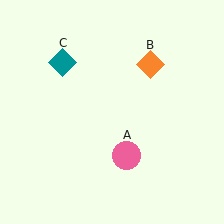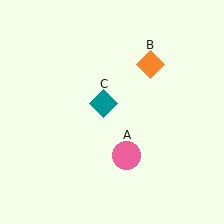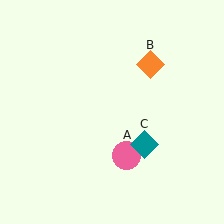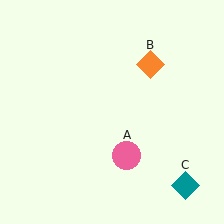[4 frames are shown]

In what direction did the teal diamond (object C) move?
The teal diamond (object C) moved down and to the right.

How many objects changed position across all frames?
1 object changed position: teal diamond (object C).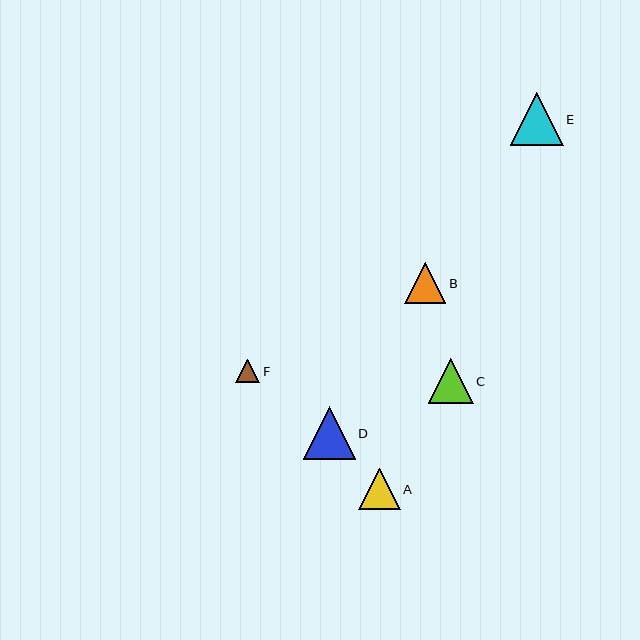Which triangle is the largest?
Triangle E is the largest with a size of approximately 53 pixels.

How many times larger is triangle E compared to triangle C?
Triangle E is approximately 1.2 times the size of triangle C.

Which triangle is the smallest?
Triangle F is the smallest with a size of approximately 24 pixels.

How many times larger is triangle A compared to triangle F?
Triangle A is approximately 1.8 times the size of triangle F.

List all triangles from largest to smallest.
From largest to smallest: E, D, C, A, B, F.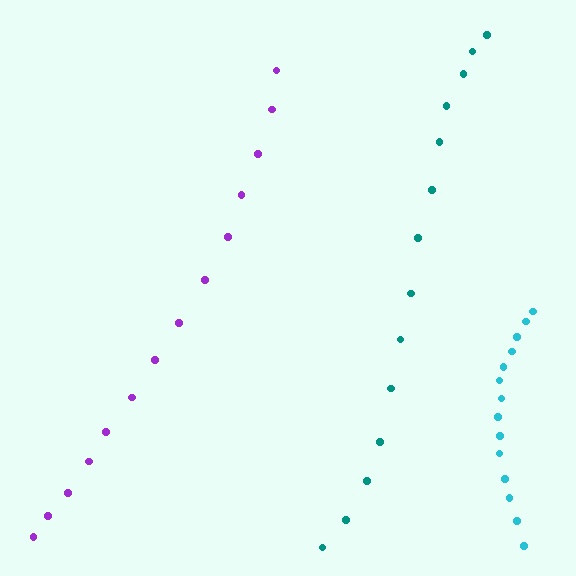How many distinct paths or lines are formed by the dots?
There are 3 distinct paths.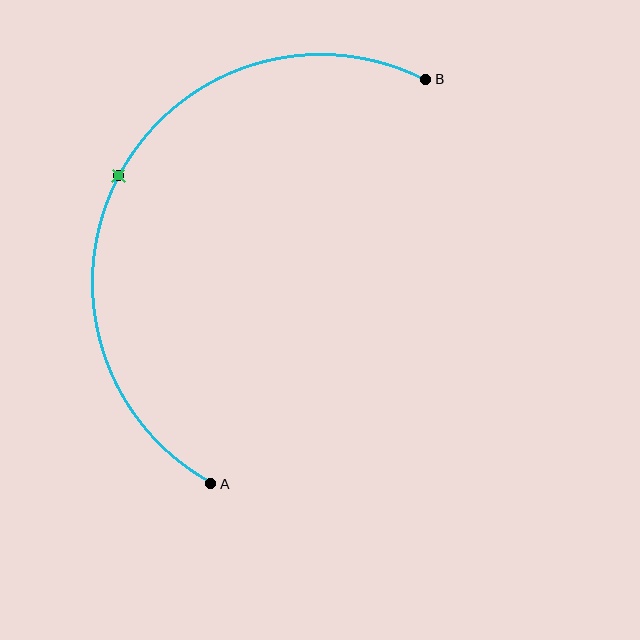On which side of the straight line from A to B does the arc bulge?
The arc bulges to the left of the straight line connecting A and B.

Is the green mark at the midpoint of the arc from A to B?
Yes. The green mark lies on the arc at equal arc-length from both A and B — it is the arc midpoint.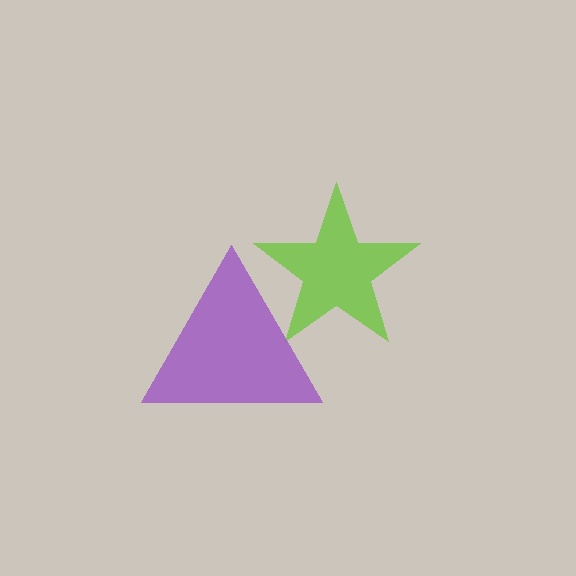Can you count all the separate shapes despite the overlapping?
Yes, there are 2 separate shapes.